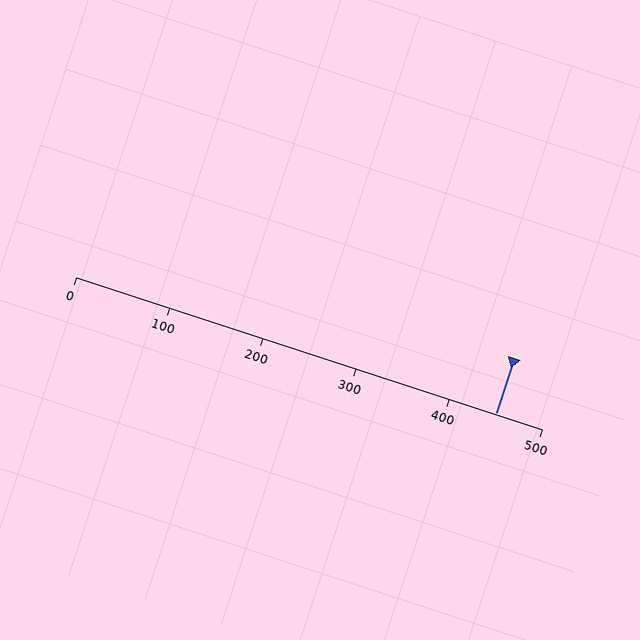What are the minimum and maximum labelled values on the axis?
The axis runs from 0 to 500.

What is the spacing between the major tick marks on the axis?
The major ticks are spaced 100 apart.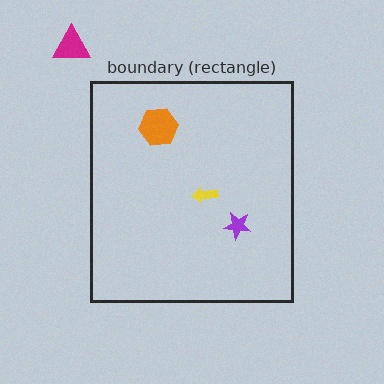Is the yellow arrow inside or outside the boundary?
Inside.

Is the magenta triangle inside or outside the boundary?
Outside.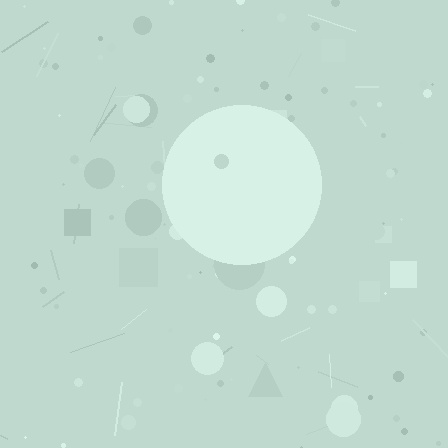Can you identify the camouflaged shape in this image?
The camouflaged shape is a circle.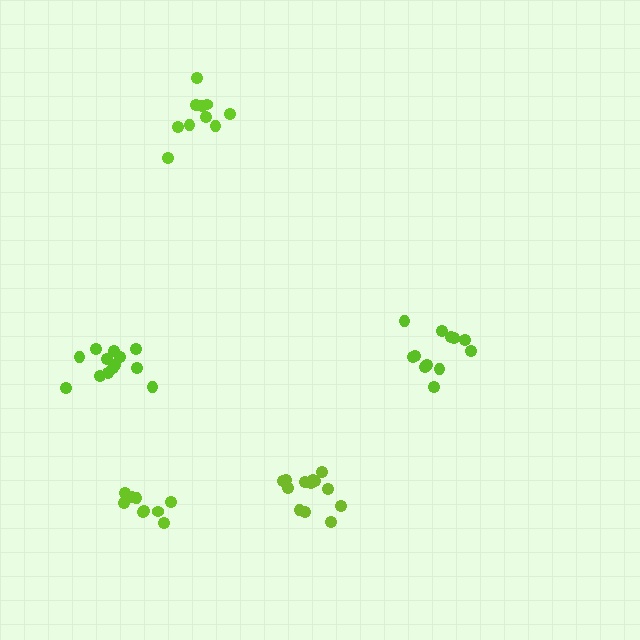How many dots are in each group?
Group 1: 13 dots, Group 2: 12 dots, Group 3: 10 dots, Group 4: 13 dots, Group 5: 9 dots (57 total).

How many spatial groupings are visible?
There are 5 spatial groupings.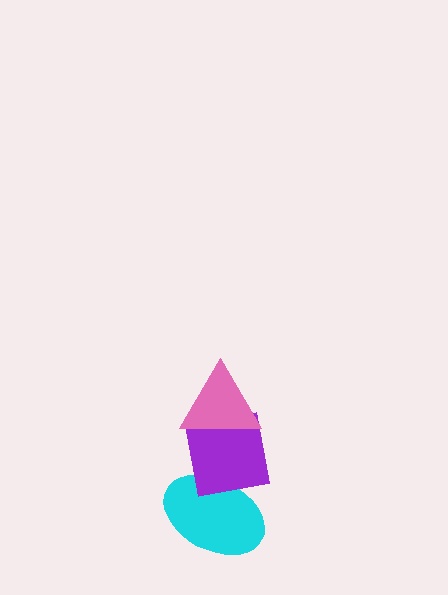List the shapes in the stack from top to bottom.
From top to bottom: the pink triangle, the purple square, the cyan ellipse.